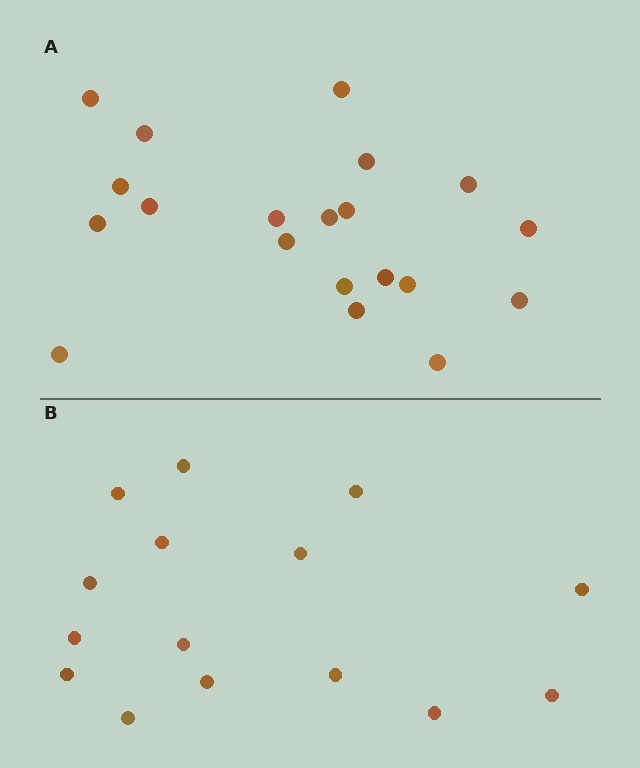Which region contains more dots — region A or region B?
Region A (the top region) has more dots.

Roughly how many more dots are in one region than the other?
Region A has about 5 more dots than region B.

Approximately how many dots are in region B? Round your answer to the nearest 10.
About 20 dots. (The exact count is 15, which rounds to 20.)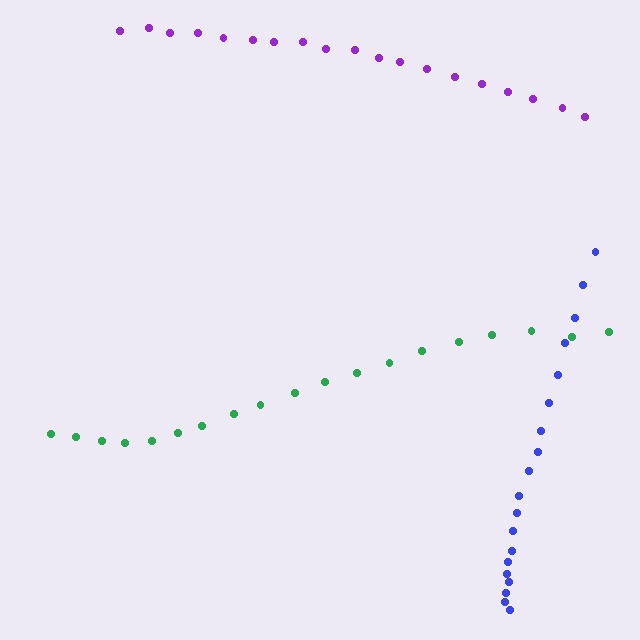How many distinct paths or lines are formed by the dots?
There are 3 distinct paths.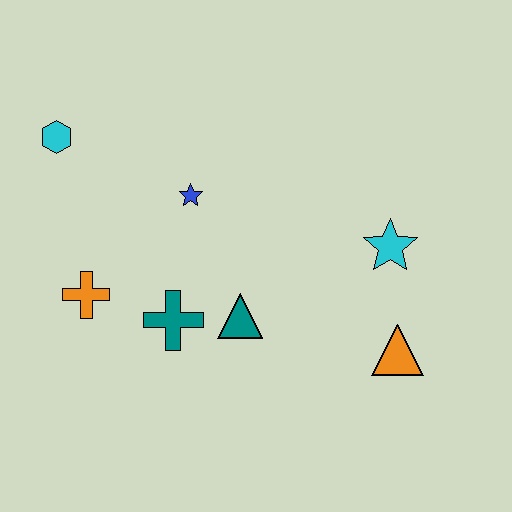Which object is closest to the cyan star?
The orange triangle is closest to the cyan star.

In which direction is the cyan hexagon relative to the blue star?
The cyan hexagon is to the left of the blue star.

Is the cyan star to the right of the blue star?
Yes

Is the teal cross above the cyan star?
No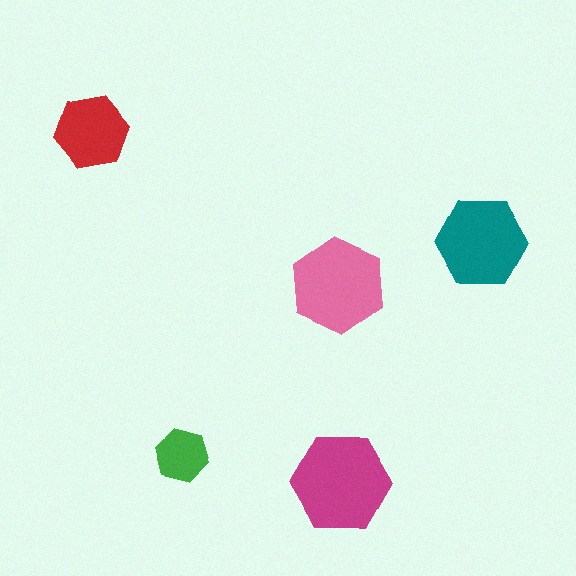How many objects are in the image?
There are 5 objects in the image.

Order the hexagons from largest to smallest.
the magenta one, the pink one, the teal one, the red one, the green one.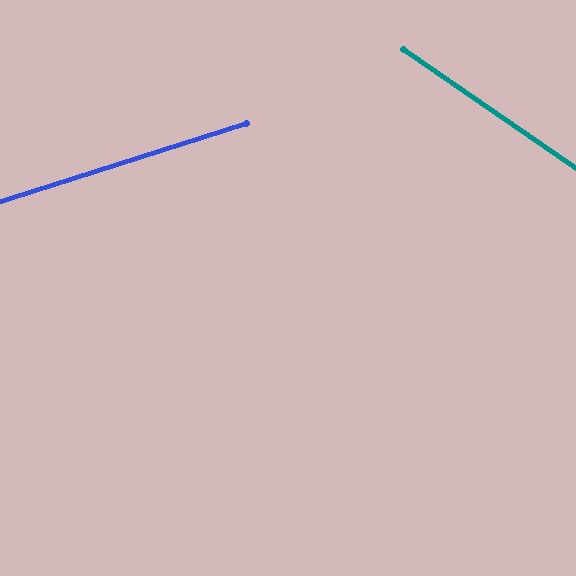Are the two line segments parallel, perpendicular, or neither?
Neither parallel nor perpendicular — they differ by about 52°.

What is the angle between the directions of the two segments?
Approximately 52 degrees.